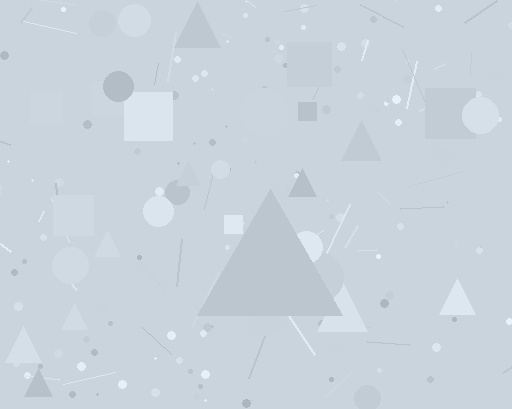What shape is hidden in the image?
A triangle is hidden in the image.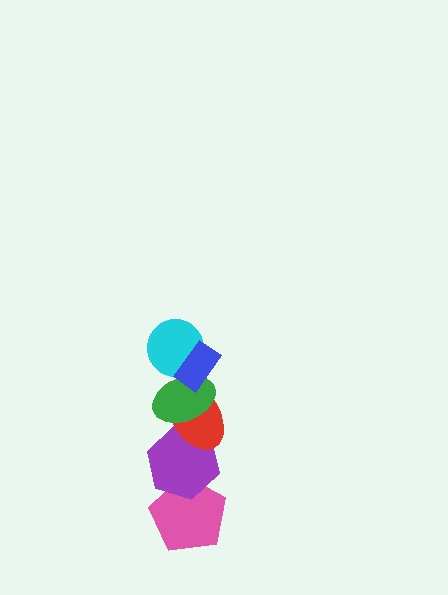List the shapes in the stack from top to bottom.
From top to bottom: the blue rectangle, the cyan circle, the green ellipse, the red ellipse, the purple hexagon, the pink pentagon.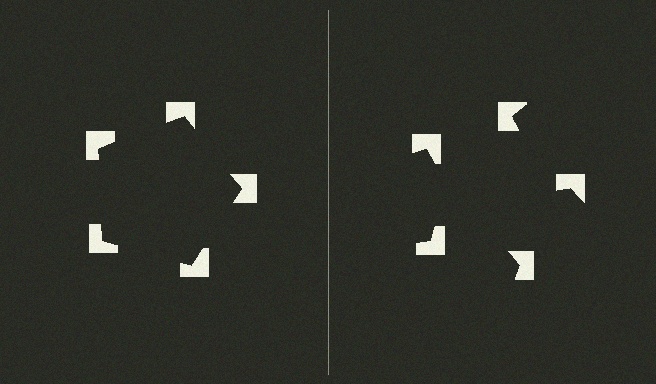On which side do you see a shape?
An illusory pentagon appears on the left side. On the right side the wedge cuts are rotated, so no coherent shape forms.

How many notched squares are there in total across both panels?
10 — 5 on each side.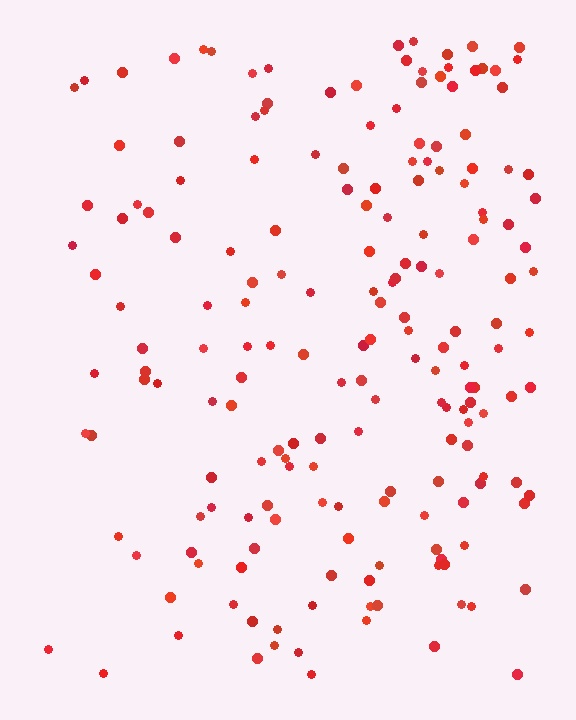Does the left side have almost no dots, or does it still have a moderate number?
Still a moderate number, just noticeably fewer than the right.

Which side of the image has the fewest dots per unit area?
The left.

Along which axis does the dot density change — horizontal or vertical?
Horizontal.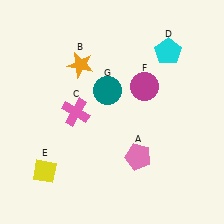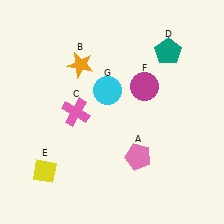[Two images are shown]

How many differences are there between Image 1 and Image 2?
There are 2 differences between the two images.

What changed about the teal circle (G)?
In Image 1, G is teal. In Image 2, it changed to cyan.